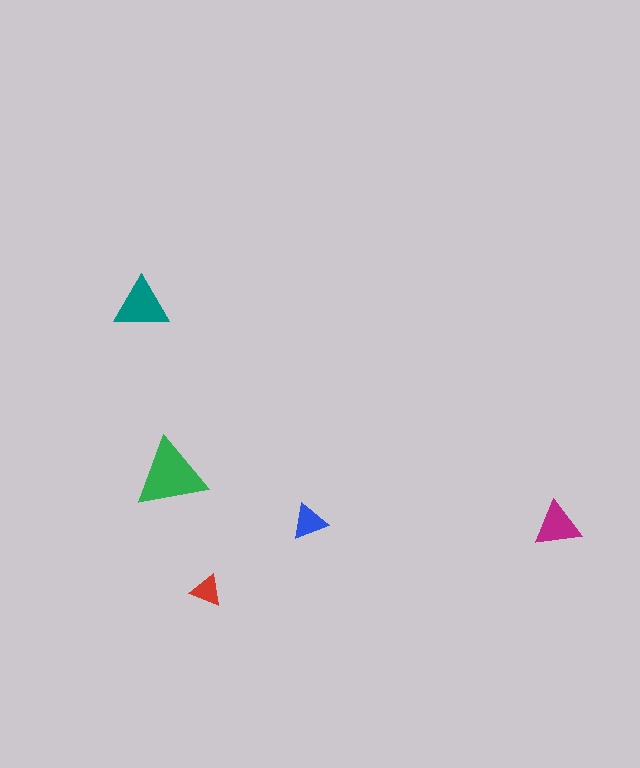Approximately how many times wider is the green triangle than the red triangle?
About 2.5 times wider.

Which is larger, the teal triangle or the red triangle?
The teal one.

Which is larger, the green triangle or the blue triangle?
The green one.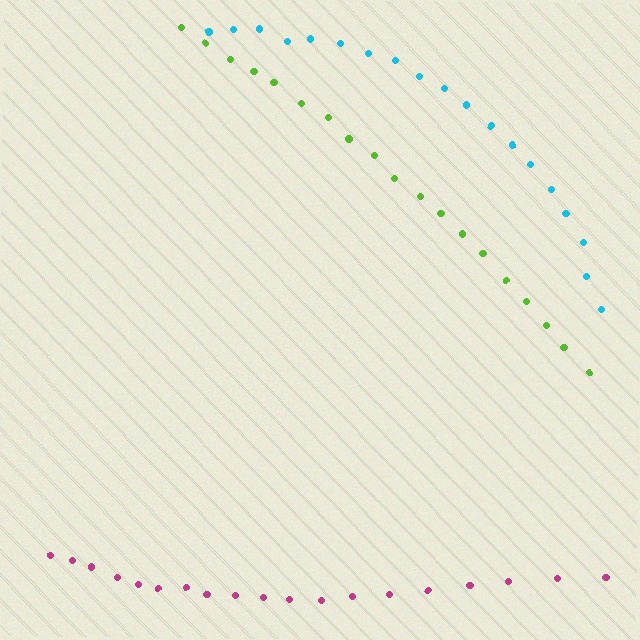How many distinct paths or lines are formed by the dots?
There are 3 distinct paths.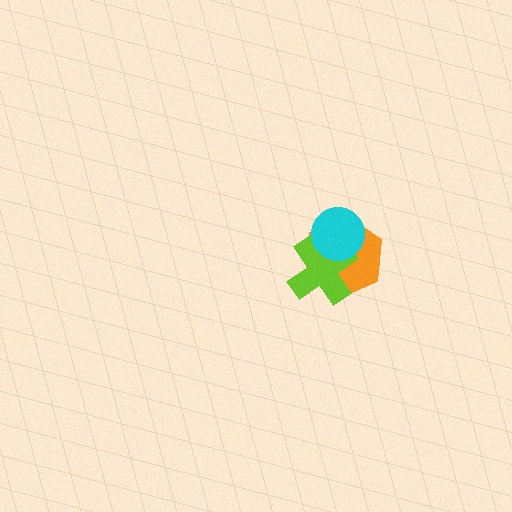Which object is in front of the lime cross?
The cyan circle is in front of the lime cross.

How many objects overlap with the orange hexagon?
2 objects overlap with the orange hexagon.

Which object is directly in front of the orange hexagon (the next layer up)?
The lime cross is directly in front of the orange hexagon.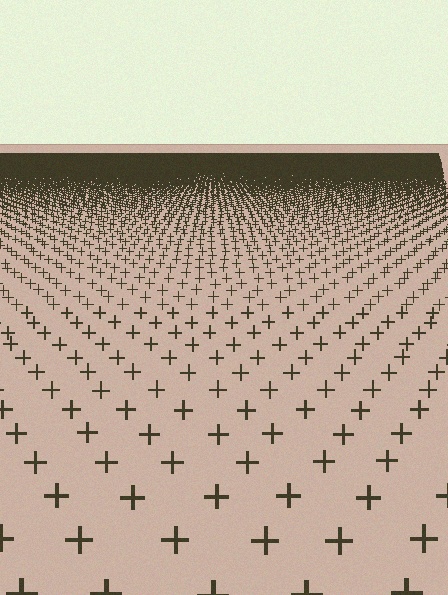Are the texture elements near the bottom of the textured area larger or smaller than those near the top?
Larger. Near the bottom, elements are closer to the viewer and appear at a bigger on-screen size.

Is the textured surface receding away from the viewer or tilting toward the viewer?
The surface is receding away from the viewer. Texture elements get smaller and denser toward the top.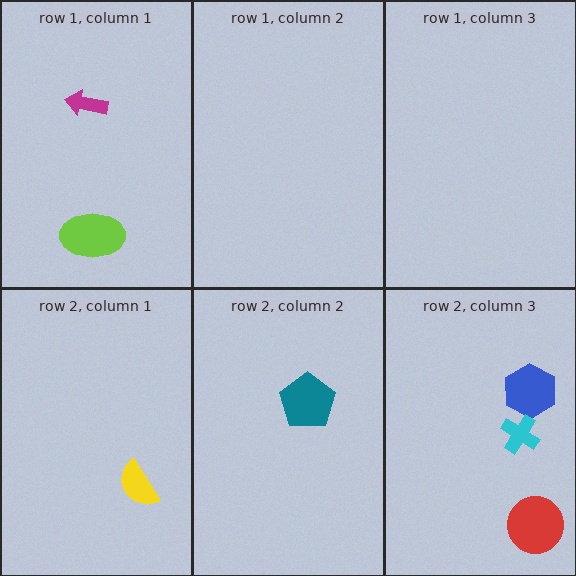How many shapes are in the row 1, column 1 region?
2.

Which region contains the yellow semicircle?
The row 2, column 1 region.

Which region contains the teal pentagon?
The row 2, column 2 region.